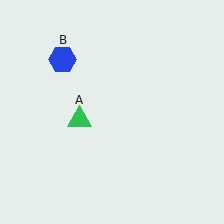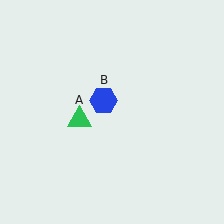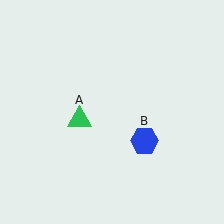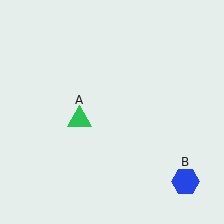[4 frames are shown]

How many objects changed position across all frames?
1 object changed position: blue hexagon (object B).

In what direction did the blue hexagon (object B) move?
The blue hexagon (object B) moved down and to the right.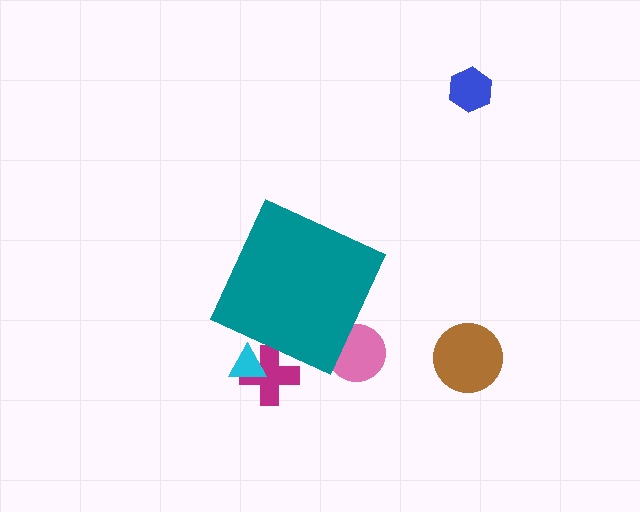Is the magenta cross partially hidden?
Yes, the magenta cross is partially hidden behind the teal diamond.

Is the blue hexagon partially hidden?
No, the blue hexagon is fully visible.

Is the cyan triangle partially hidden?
Yes, the cyan triangle is partially hidden behind the teal diamond.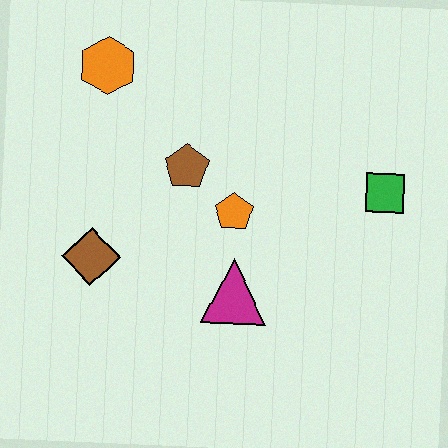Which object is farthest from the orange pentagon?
The orange hexagon is farthest from the orange pentagon.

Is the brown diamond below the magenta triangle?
No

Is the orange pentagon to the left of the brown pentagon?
No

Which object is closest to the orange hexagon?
The brown pentagon is closest to the orange hexagon.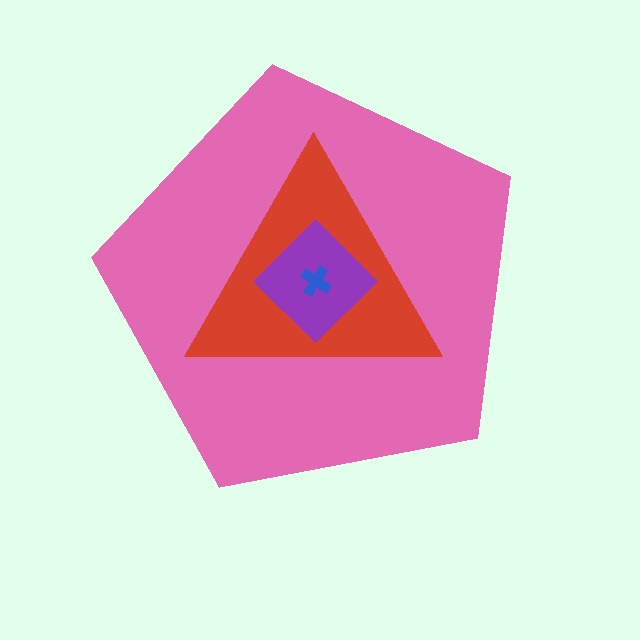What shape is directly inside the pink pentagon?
The red triangle.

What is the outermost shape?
The pink pentagon.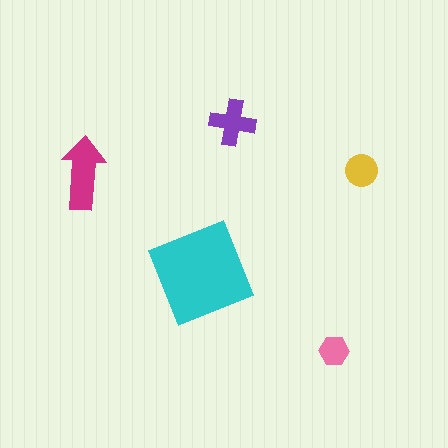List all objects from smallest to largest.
The pink hexagon, the yellow circle, the purple cross, the magenta arrow, the cyan square.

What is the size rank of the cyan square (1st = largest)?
1st.